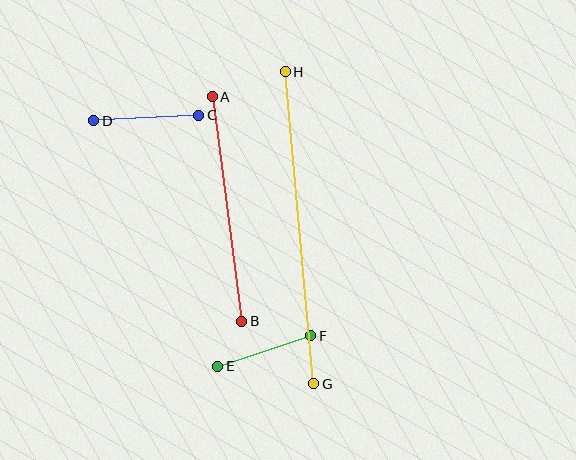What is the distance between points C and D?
The distance is approximately 105 pixels.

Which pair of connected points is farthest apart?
Points G and H are farthest apart.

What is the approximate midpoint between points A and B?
The midpoint is at approximately (227, 209) pixels.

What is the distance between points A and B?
The distance is approximately 226 pixels.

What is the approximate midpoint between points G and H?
The midpoint is at approximately (299, 228) pixels.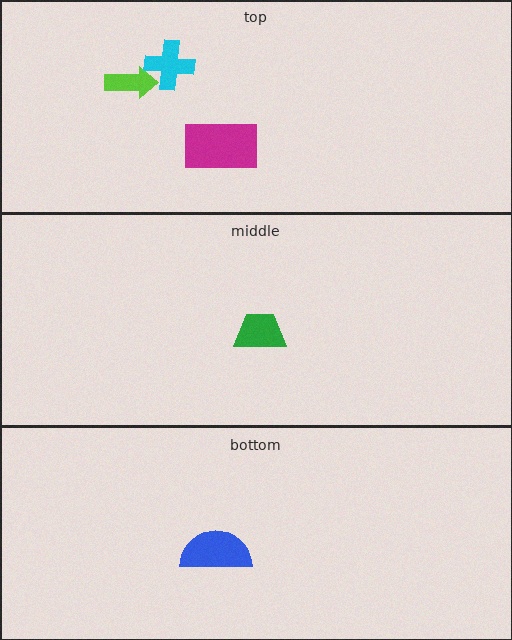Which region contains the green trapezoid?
The middle region.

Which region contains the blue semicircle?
The bottom region.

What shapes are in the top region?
The magenta rectangle, the lime arrow, the cyan cross.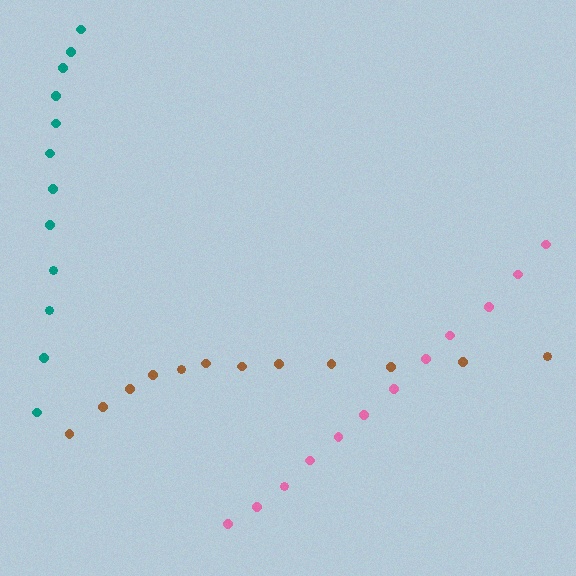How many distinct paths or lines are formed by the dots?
There are 3 distinct paths.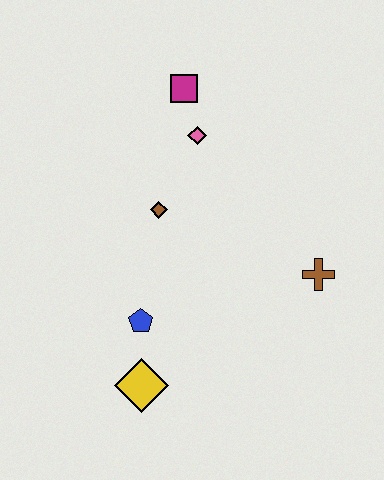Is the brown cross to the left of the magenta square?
No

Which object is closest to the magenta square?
The pink diamond is closest to the magenta square.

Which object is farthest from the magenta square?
The yellow diamond is farthest from the magenta square.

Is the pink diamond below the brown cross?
No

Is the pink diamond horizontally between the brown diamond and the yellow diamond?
No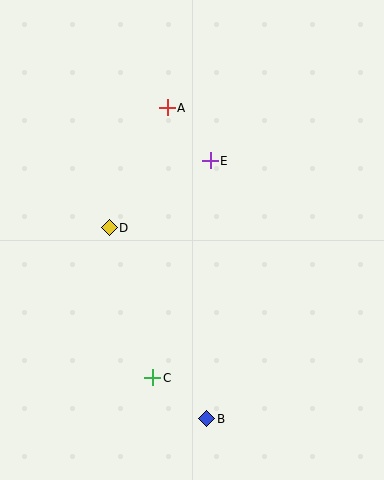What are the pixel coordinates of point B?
Point B is at (207, 419).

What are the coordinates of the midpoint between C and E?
The midpoint between C and E is at (181, 269).